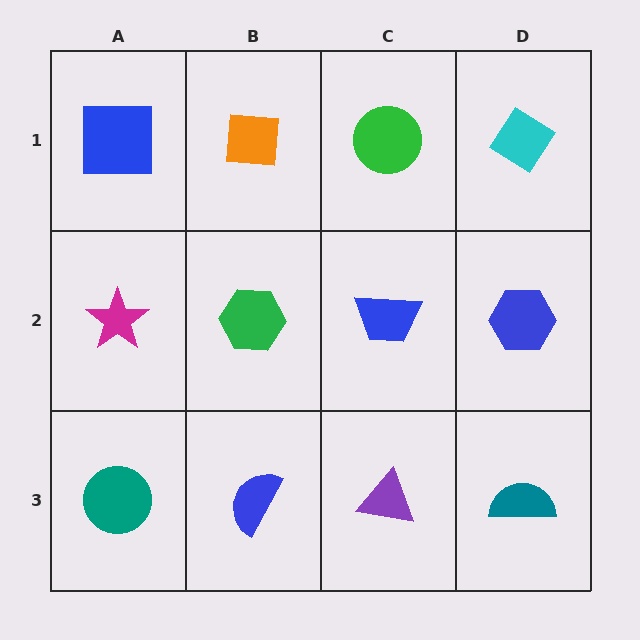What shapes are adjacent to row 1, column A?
A magenta star (row 2, column A), an orange square (row 1, column B).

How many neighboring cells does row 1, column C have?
3.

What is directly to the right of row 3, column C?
A teal semicircle.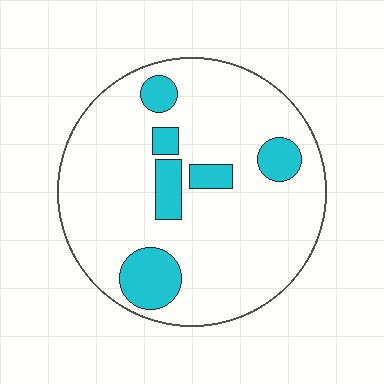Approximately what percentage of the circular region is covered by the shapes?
Approximately 15%.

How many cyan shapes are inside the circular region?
6.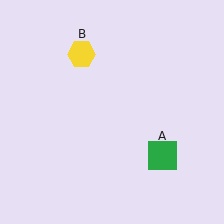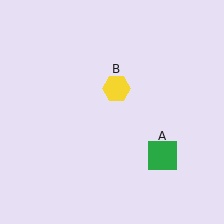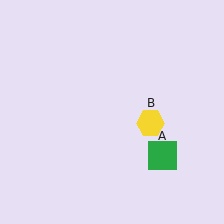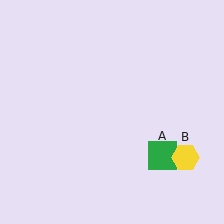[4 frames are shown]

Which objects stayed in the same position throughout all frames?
Green square (object A) remained stationary.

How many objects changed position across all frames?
1 object changed position: yellow hexagon (object B).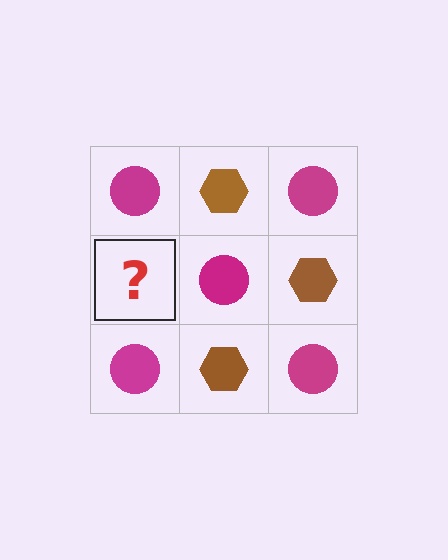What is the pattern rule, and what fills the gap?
The rule is that it alternates magenta circle and brown hexagon in a checkerboard pattern. The gap should be filled with a brown hexagon.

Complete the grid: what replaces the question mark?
The question mark should be replaced with a brown hexagon.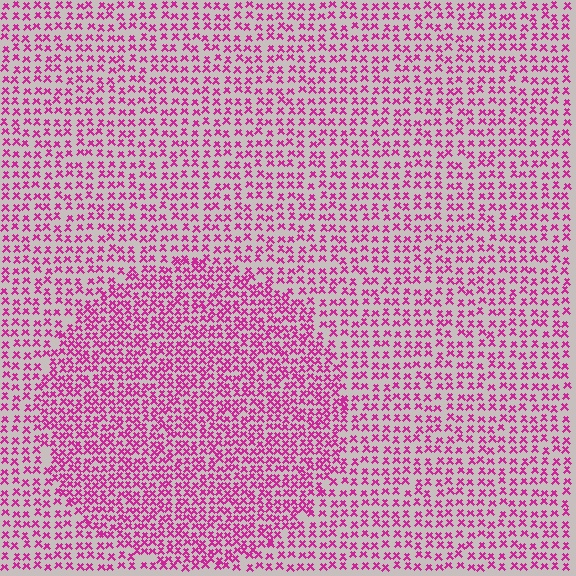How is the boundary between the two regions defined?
The boundary is defined by a change in element density (approximately 1.6x ratio). All elements are the same color, size, and shape.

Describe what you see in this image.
The image contains small magenta elements arranged at two different densities. A circle-shaped region is visible where the elements are more densely packed than the surrounding area.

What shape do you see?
I see a circle.